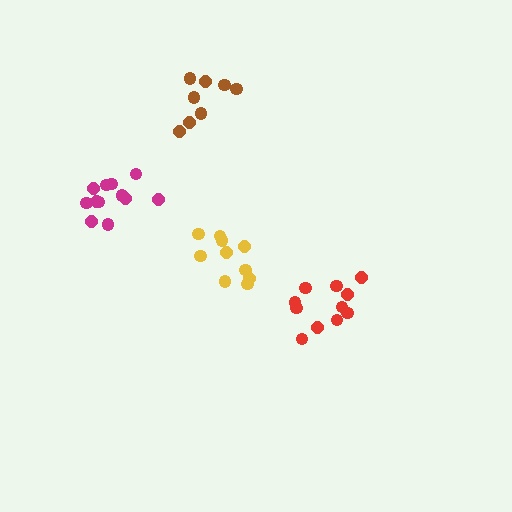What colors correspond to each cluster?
The clusters are colored: yellow, brown, red, magenta.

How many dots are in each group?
Group 1: 10 dots, Group 2: 8 dots, Group 3: 11 dots, Group 4: 12 dots (41 total).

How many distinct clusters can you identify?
There are 4 distinct clusters.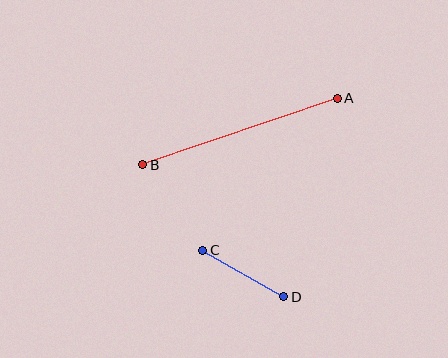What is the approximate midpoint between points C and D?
The midpoint is at approximately (243, 273) pixels.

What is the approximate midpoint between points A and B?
The midpoint is at approximately (240, 132) pixels.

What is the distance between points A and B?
The distance is approximately 205 pixels.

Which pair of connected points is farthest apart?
Points A and B are farthest apart.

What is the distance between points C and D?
The distance is approximately 94 pixels.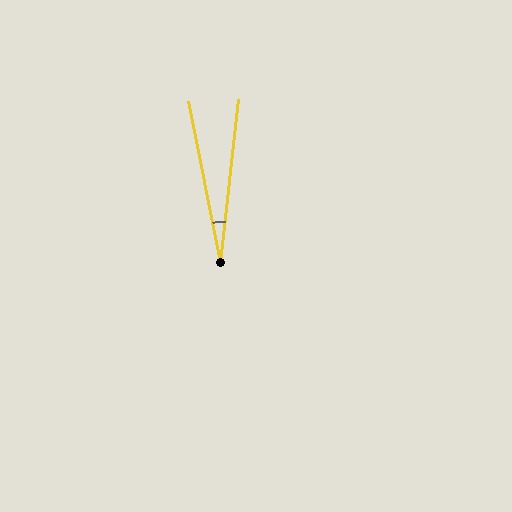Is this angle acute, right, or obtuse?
It is acute.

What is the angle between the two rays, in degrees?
Approximately 18 degrees.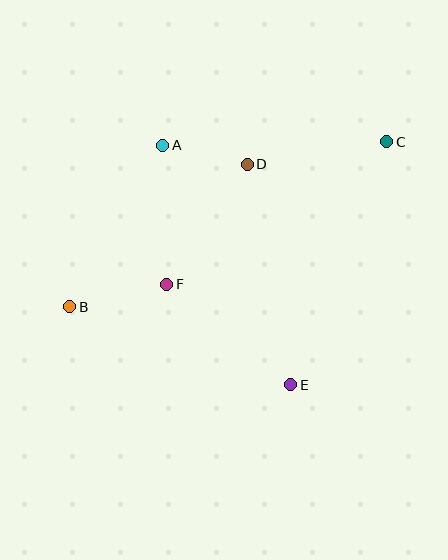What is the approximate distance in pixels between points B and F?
The distance between B and F is approximately 99 pixels.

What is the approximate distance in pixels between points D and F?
The distance between D and F is approximately 145 pixels.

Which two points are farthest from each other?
Points B and C are farthest from each other.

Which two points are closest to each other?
Points A and D are closest to each other.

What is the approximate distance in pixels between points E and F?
The distance between E and F is approximately 160 pixels.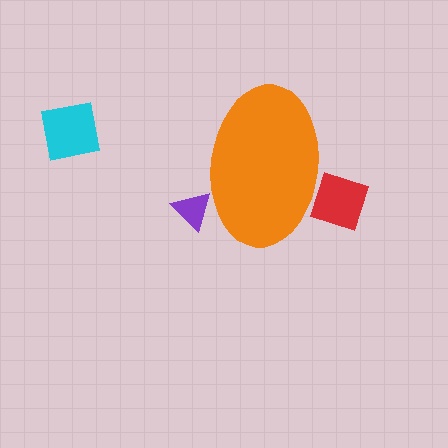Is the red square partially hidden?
Yes, the red square is partially hidden behind the orange ellipse.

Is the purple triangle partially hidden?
Yes, the purple triangle is partially hidden behind the orange ellipse.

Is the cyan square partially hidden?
No, the cyan square is fully visible.